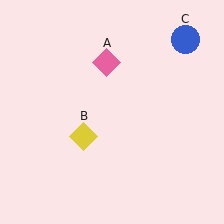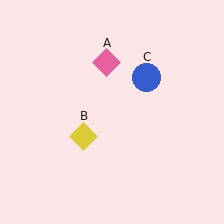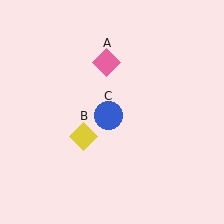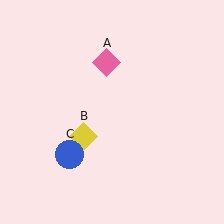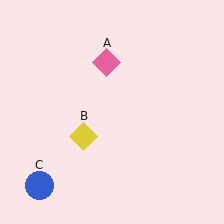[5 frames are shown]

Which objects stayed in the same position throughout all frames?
Pink diamond (object A) and yellow diamond (object B) remained stationary.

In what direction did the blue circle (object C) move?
The blue circle (object C) moved down and to the left.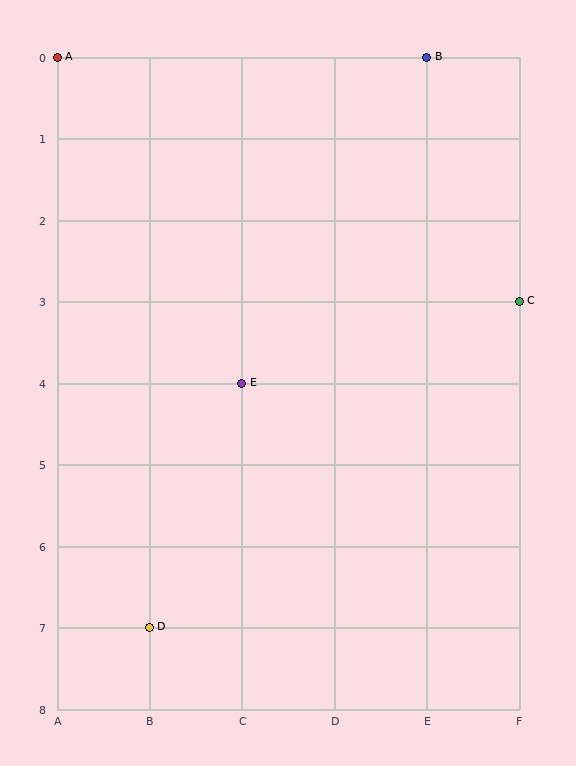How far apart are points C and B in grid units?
Points C and B are 1 column and 3 rows apart (about 3.2 grid units diagonally).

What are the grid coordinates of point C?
Point C is at grid coordinates (F, 3).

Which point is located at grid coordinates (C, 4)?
Point E is at (C, 4).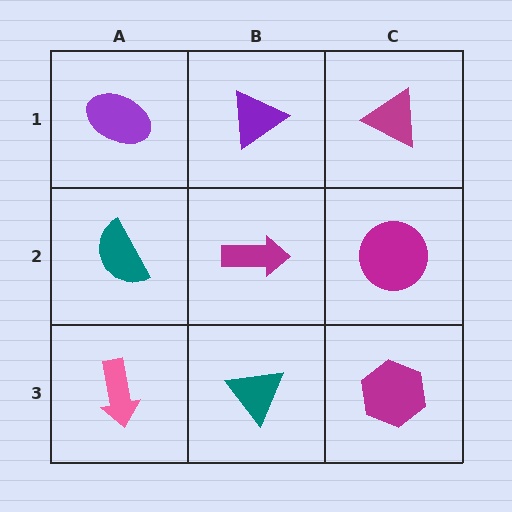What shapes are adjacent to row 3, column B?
A magenta arrow (row 2, column B), a pink arrow (row 3, column A), a magenta hexagon (row 3, column C).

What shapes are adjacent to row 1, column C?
A magenta circle (row 2, column C), a purple triangle (row 1, column B).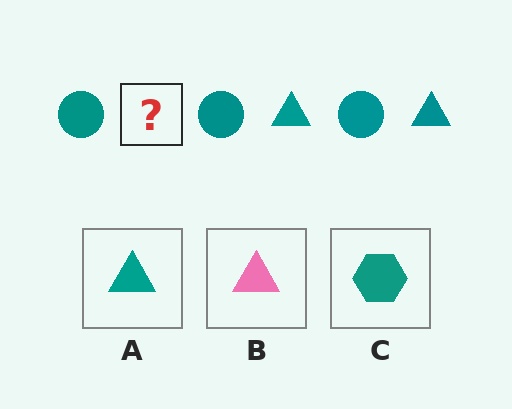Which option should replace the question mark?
Option A.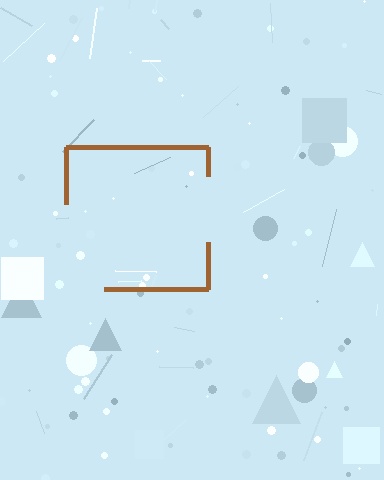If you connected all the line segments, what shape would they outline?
They would outline a square.